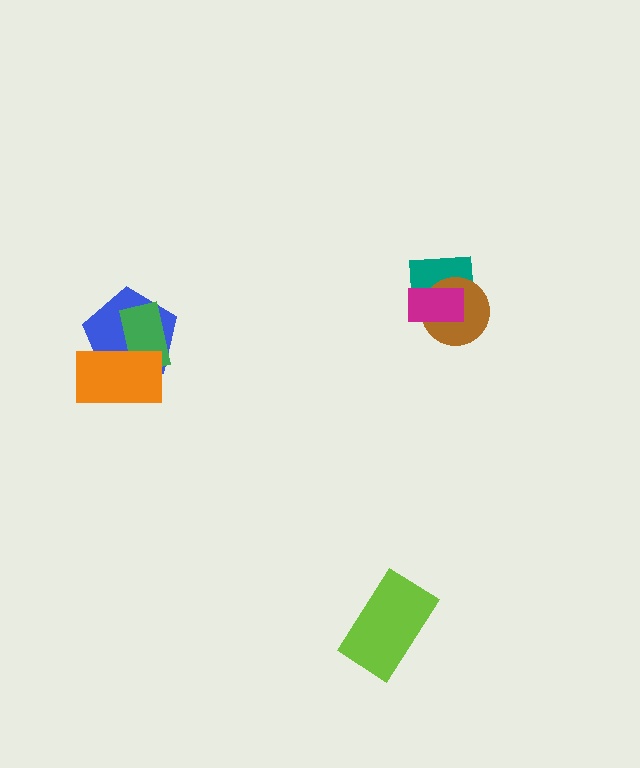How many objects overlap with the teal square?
2 objects overlap with the teal square.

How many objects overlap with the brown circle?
2 objects overlap with the brown circle.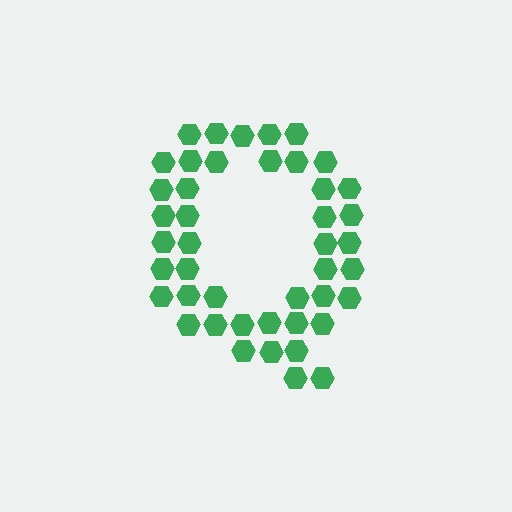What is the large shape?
The large shape is the letter Q.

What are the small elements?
The small elements are hexagons.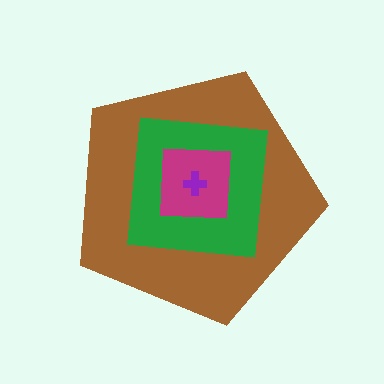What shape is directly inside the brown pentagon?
The green square.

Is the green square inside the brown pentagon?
Yes.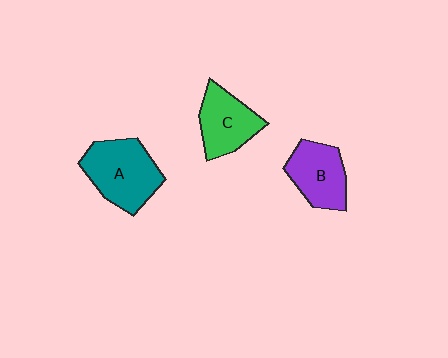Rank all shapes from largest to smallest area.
From largest to smallest: A (teal), B (purple), C (green).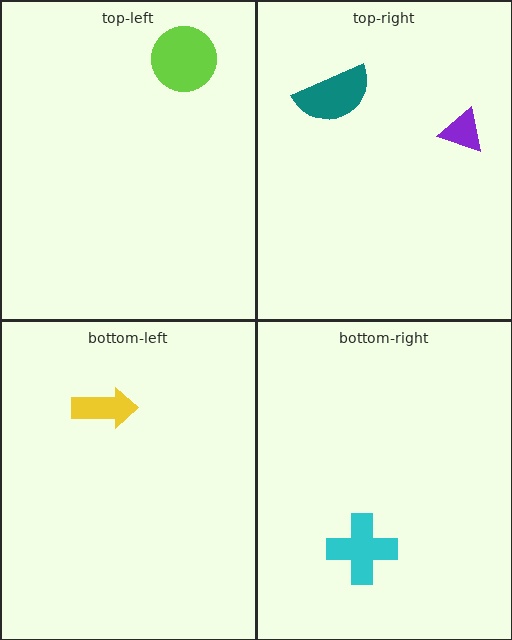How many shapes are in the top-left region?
1.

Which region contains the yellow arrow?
The bottom-left region.